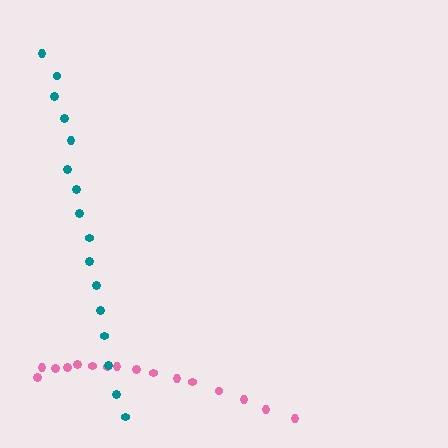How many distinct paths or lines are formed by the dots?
There are 2 distinct paths.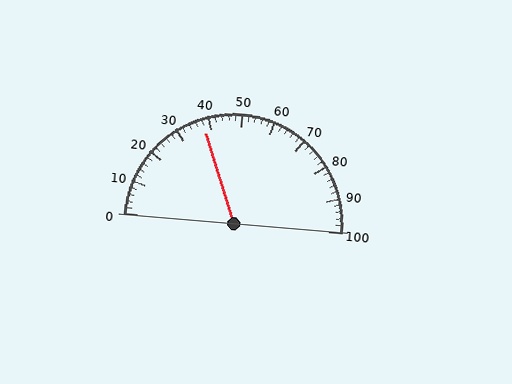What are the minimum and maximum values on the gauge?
The gauge ranges from 0 to 100.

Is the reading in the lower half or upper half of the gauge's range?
The reading is in the lower half of the range (0 to 100).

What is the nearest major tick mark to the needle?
The nearest major tick mark is 40.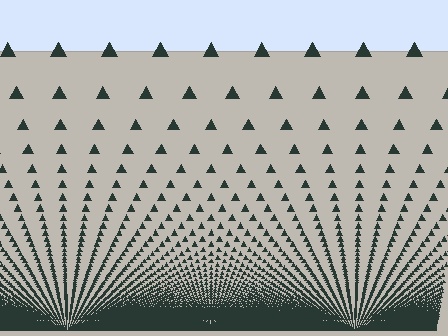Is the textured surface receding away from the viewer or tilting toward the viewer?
The surface appears to tilt toward the viewer. Texture elements get larger and sparser toward the top.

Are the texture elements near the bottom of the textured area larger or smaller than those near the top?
Smaller. The gradient is inverted — elements near the bottom are smaller and denser.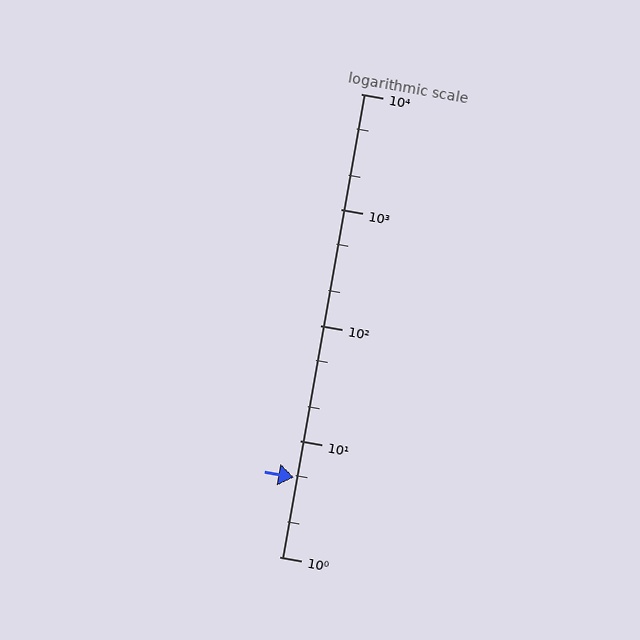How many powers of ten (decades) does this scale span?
The scale spans 4 decades, from 1 to 10000.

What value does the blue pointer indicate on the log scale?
The pointer indicates approximately 4.8.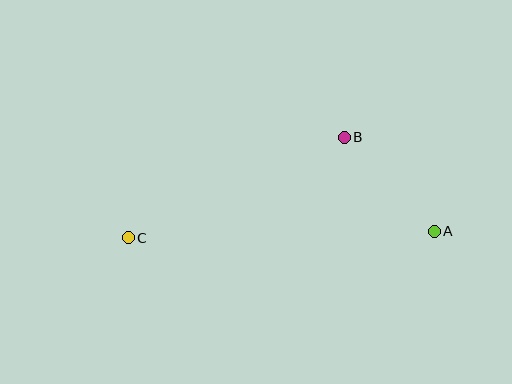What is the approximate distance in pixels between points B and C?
The distance between B and C is approximately 239 pixels.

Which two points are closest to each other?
Points A and B are closest to each other.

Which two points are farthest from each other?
Points A and C are farthest from each other.